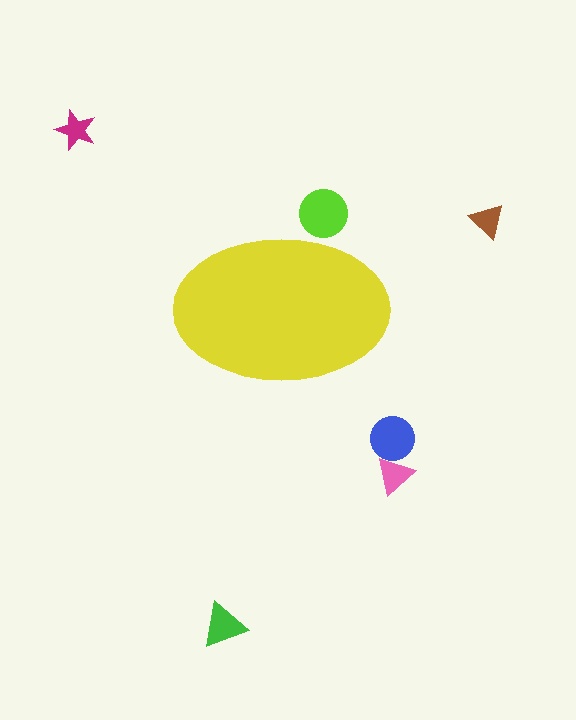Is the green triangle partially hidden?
No, the green triangle is fully visible.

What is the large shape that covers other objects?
A yellow ellipse.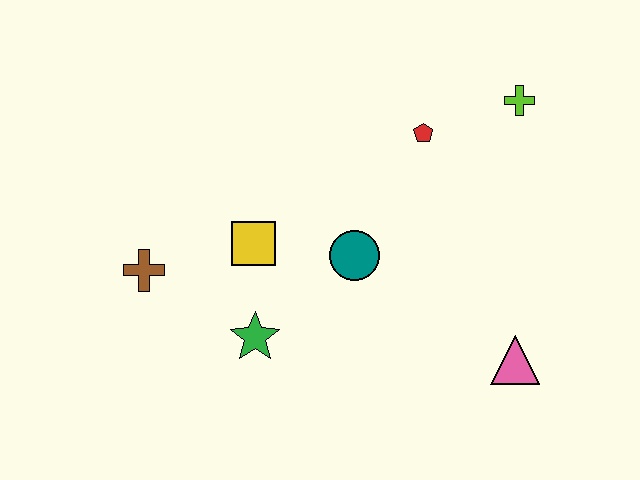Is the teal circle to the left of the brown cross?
No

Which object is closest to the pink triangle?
The teal circle is closest to the pink triangle.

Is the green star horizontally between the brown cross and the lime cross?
Yes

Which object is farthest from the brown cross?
The lime cross is farthest from the brown cross.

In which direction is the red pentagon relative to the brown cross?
The red pentagon is to the right of the brown cross.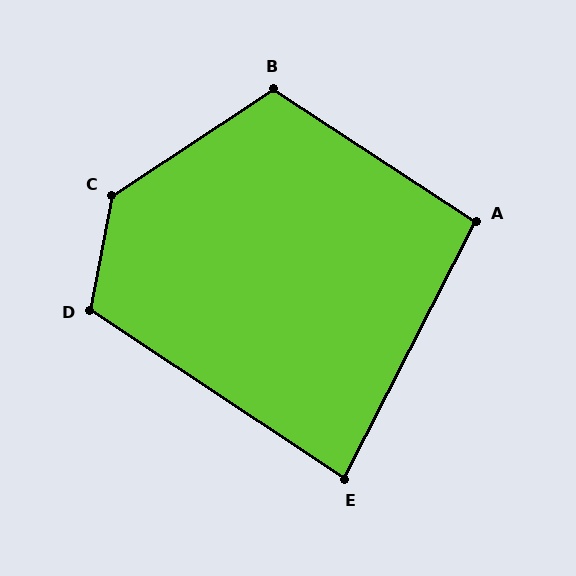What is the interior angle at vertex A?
Approximately 96 degrees (obtuse).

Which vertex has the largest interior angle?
C, at approximately 134 degrees.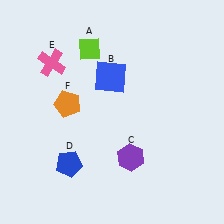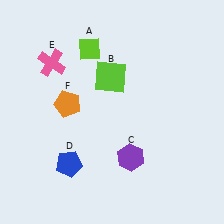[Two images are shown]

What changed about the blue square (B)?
In Image 1, B is blue. In Image 2, it changed to lime.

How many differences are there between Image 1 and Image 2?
There is 1 difference between the two images.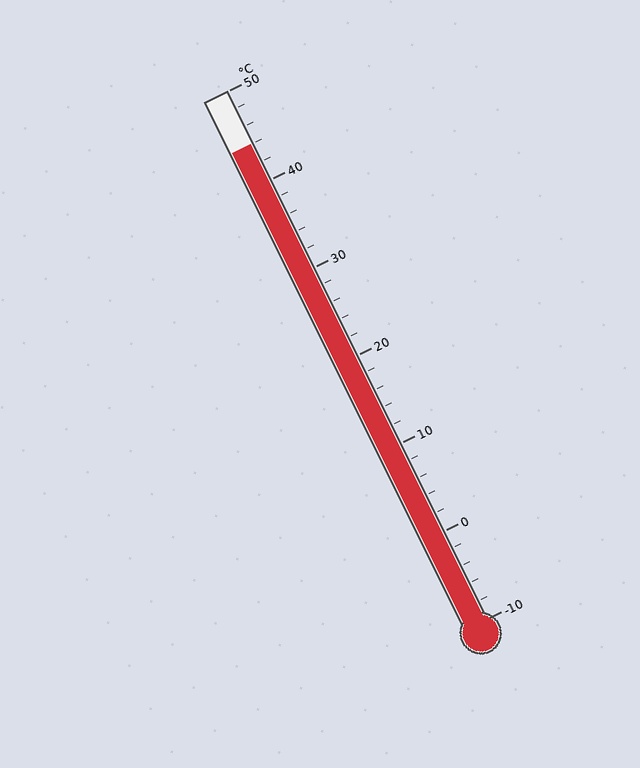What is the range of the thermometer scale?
The thermometer scale ranges from -10°C to 50°C.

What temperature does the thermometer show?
The thermometer shows approximately 44°C.